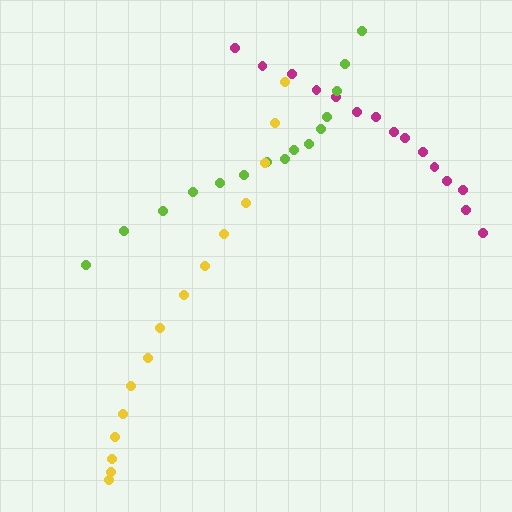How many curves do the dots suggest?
There are 3 distinct paths.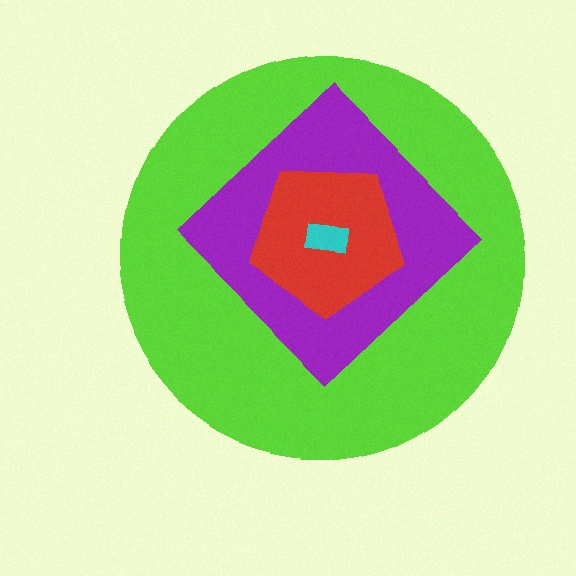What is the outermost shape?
The lime circle.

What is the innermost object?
The cyan rectangle.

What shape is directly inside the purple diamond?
The red pentagon.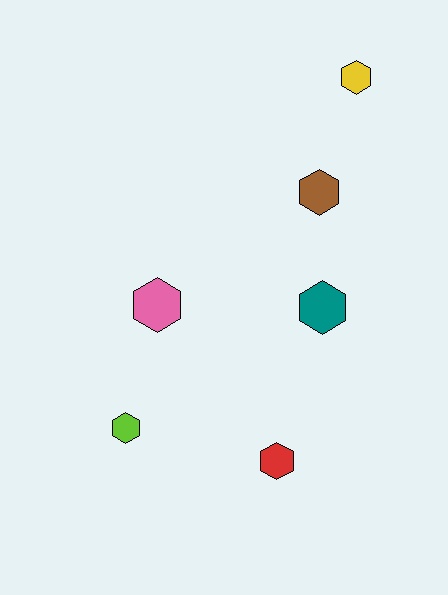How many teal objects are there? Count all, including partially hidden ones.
There is 1 teal object.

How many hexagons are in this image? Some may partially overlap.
There are 6 hexagons.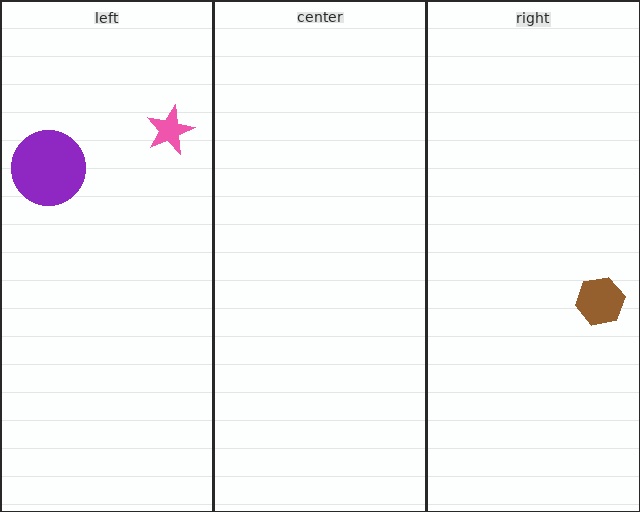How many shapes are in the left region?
2.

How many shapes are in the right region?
1.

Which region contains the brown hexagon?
The right region.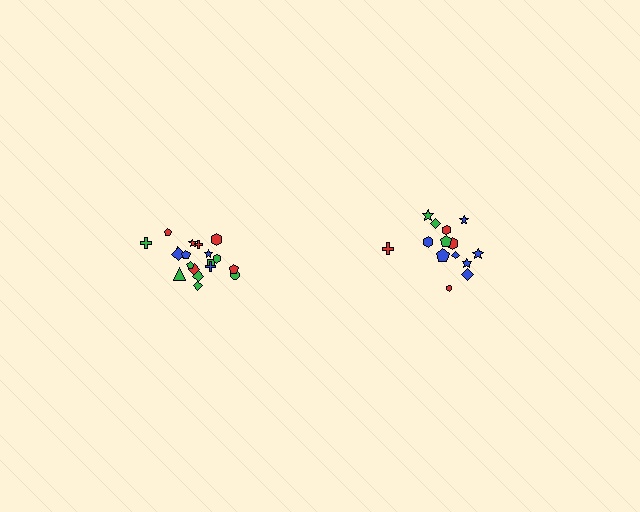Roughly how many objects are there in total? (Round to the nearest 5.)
Roughly 35 objects in total.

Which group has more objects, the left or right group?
The left group.